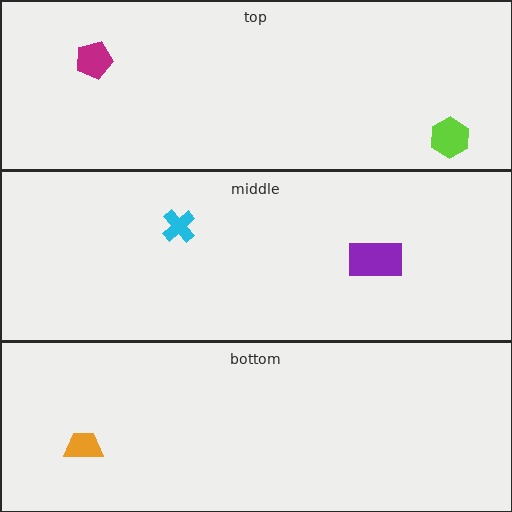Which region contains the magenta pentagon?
The top region.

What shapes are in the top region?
The magenta pentagon, the lime hexagon.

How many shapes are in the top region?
2.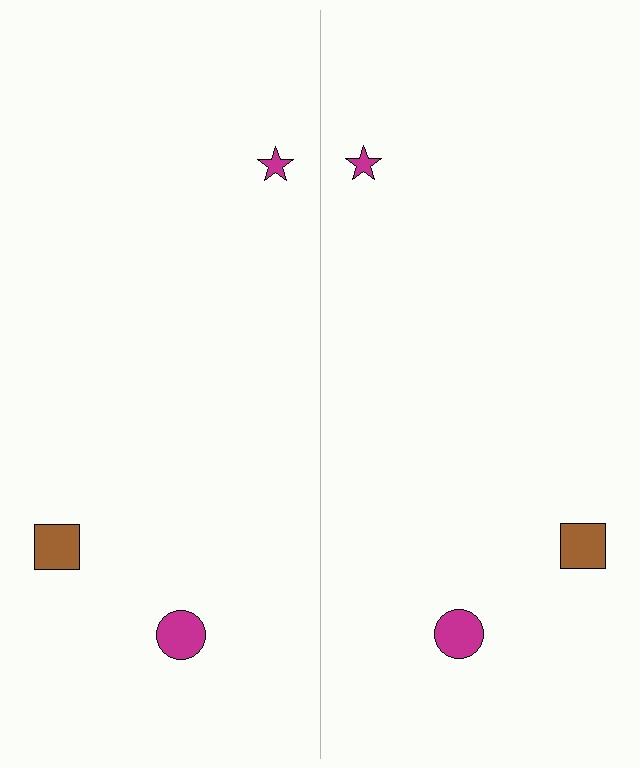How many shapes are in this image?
There are 6 shapes in this image.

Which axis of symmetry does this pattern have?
The pattern has a vertical axis of symmetry running through the center of the image.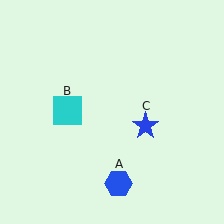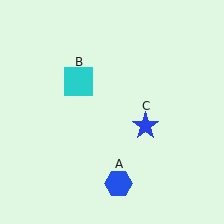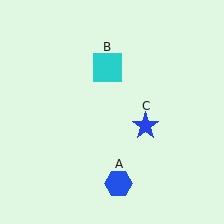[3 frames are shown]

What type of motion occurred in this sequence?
The cyan square (object B) rotated clockwise around the center of the scene.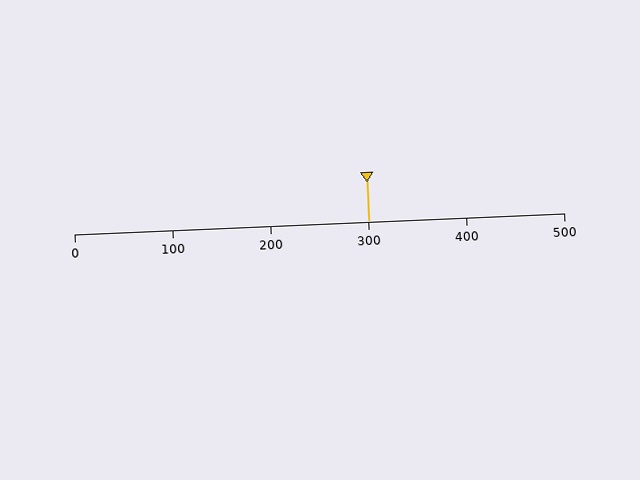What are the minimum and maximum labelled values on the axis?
The axis runs from 0 to 500.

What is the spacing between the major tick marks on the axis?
The major ticks are spaced 100 apart.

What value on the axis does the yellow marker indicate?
The marker indicates approximately 300.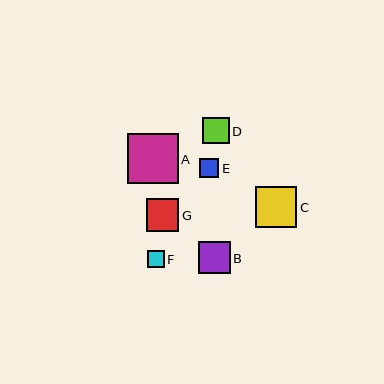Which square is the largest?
Square A is the largest with a size of approximately 50 pixels.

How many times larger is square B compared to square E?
Square B is approximately 1.7 times the size of square E.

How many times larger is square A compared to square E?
Square A is approximately 2.7 times the size of square E.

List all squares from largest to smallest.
From largest to smallest: A, C, G, B, D, E, F.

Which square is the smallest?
Square F is the smallest with a size of approximately 17 pixels.